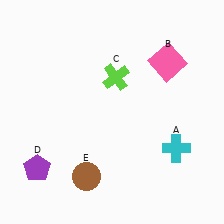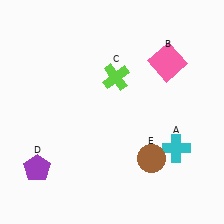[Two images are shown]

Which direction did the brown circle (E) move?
The brown circle (E) moved right.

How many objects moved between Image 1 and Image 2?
1 object moved between the two images.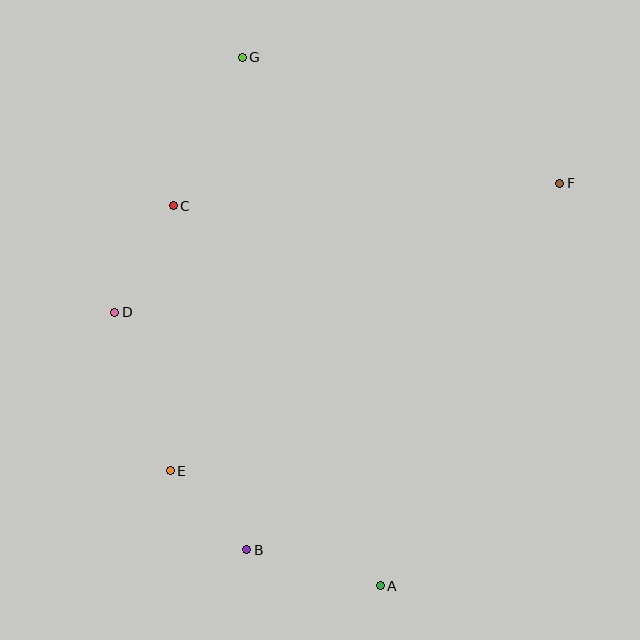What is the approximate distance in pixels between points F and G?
The distance between F and G is approximately 342 pixels.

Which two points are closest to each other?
Points B and E are closest to each other.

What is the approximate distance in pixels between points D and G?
The distance between D and G is approximately 285 pixels.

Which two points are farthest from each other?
Points A and G are farthest from each other.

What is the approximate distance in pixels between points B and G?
The distance between B and G is approximately 493 pixels.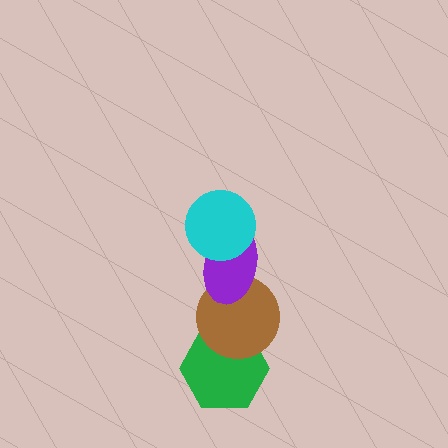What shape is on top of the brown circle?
The purple ellipse is on top of the brown circle.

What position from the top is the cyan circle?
The cyan circle is 1st from the top.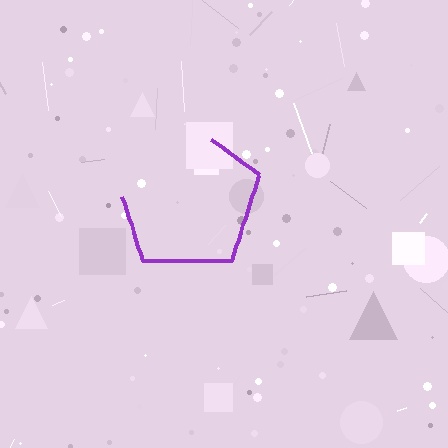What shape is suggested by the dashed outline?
The dashed outline suggests a pentagon.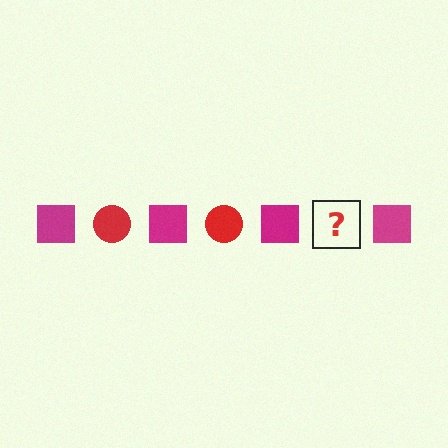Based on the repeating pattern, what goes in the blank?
The blank should be a red circle.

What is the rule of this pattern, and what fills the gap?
The rule is that the pattern alternates between magenta square and red circle. The gap should be filled with a red circle.